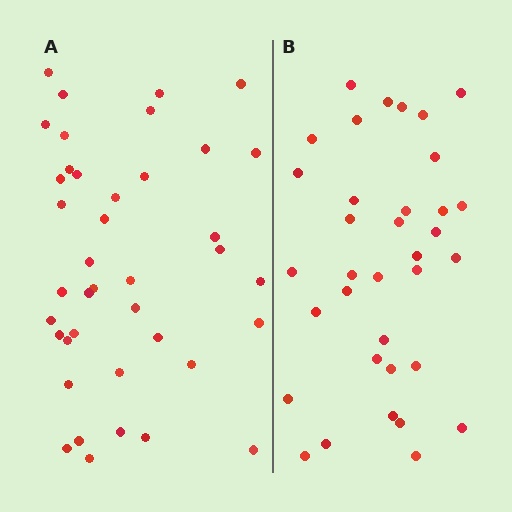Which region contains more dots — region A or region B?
Region A (the left region) has more dots.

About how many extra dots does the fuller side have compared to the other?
Region A has about 5 more dots than region B.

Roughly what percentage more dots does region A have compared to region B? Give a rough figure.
About 15% more.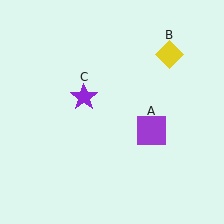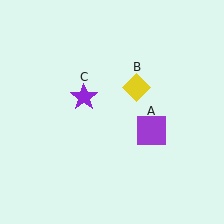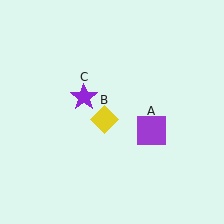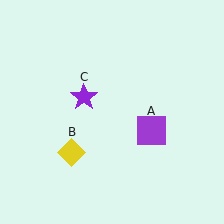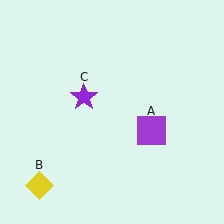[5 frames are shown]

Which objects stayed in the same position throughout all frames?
Purple square (object A) and purple star (object C) remained stationary.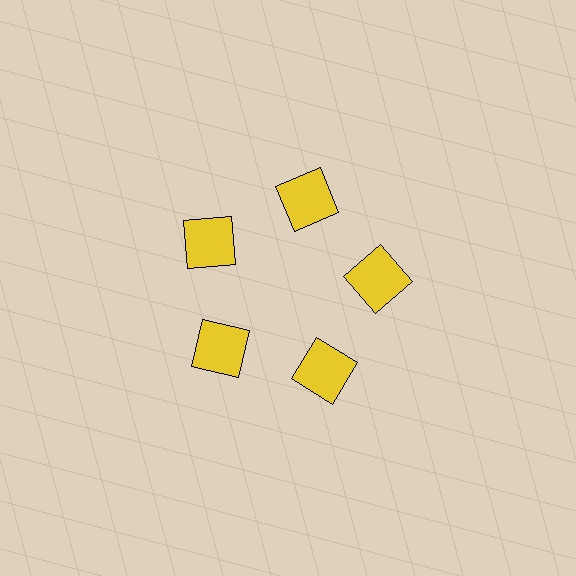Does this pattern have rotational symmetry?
Yes, this pattern has 5-fold rotational symmetry. It looks the same after rotating 72 degrees around the center.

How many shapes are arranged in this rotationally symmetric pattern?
There are 5 shapes, arranged in 5 groups of 1.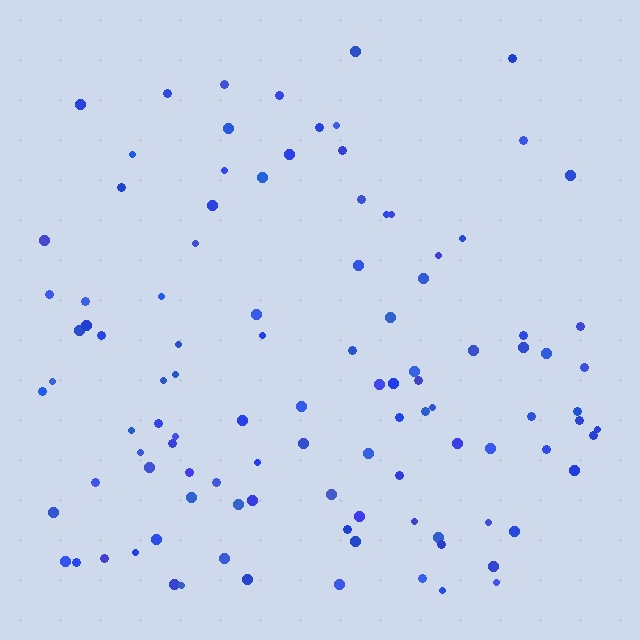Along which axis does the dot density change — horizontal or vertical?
Vertical.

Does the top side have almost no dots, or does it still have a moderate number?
Still a moderate number, just noticeably fewer than the bottom.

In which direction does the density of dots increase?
From top to bottom, with the bottom side densest.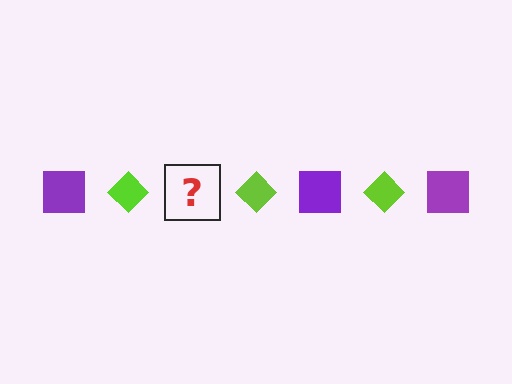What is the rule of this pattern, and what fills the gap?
The rule is that the pattern alternates between purple square and lime diamond. The gap should be filled with a purple square.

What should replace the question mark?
The question mark should be replaced with a purple square.